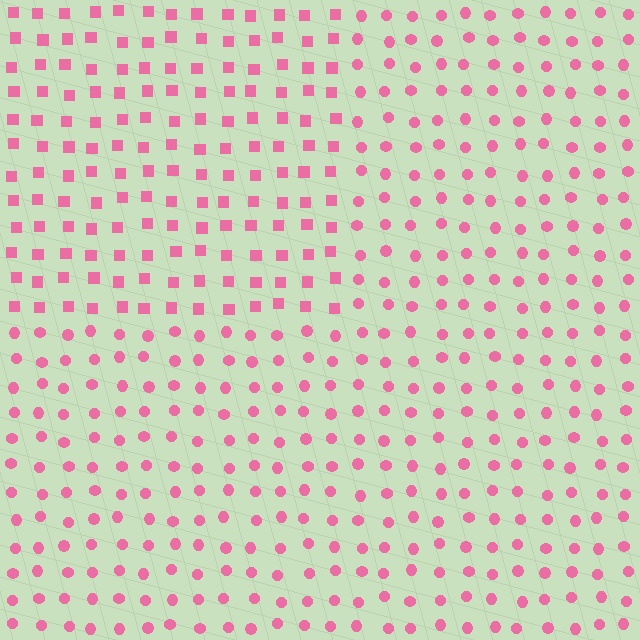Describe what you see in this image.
The image is filled with small pink elements arranged in a uniform grid. A rectangle-shaped region contains squares, while the surrounding area contains circles. The boundary is defined purely by the change in element shape.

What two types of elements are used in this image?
The image uses squares inside the rectangle region and circles outside it.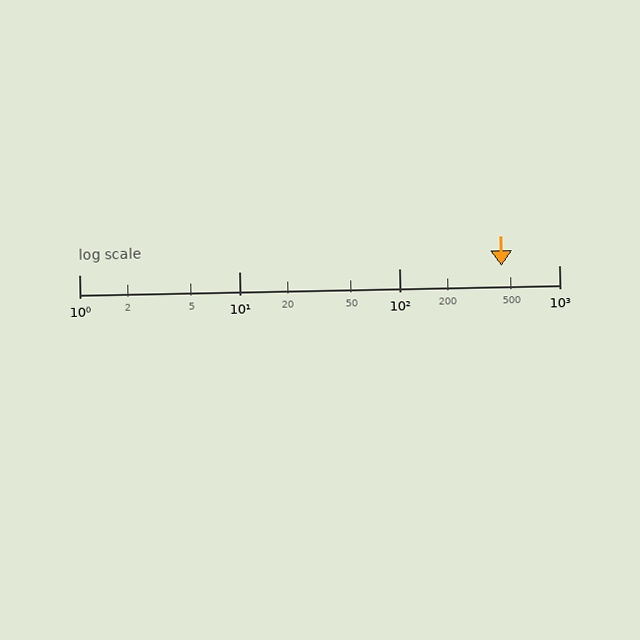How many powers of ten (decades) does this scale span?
The scale spans 3 decades, from 1 to 1000.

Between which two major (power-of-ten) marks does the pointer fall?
The pointer is between 100 and 1000.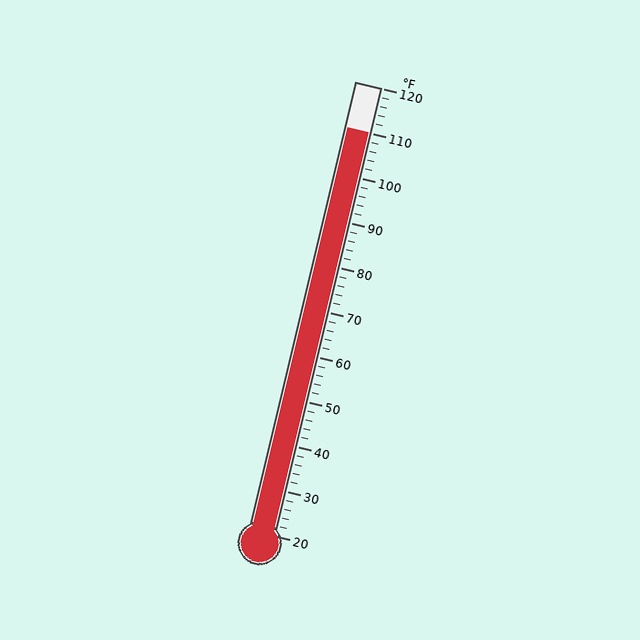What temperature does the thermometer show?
The thermometer shows approximately 110°F.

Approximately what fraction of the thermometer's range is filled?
The thermometer is filled to approximately 90% of its range.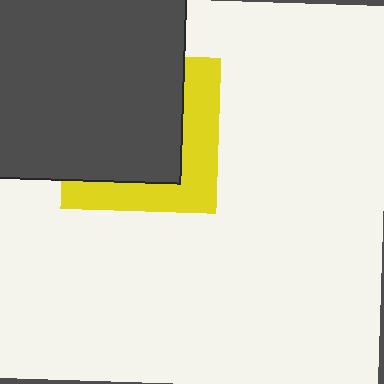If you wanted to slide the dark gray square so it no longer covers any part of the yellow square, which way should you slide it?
Slide it toward the upper-left — that is the most direct way to separate the two shapes.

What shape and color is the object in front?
The object in front is a dark gray square.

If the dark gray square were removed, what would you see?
You would see the complete yellow square.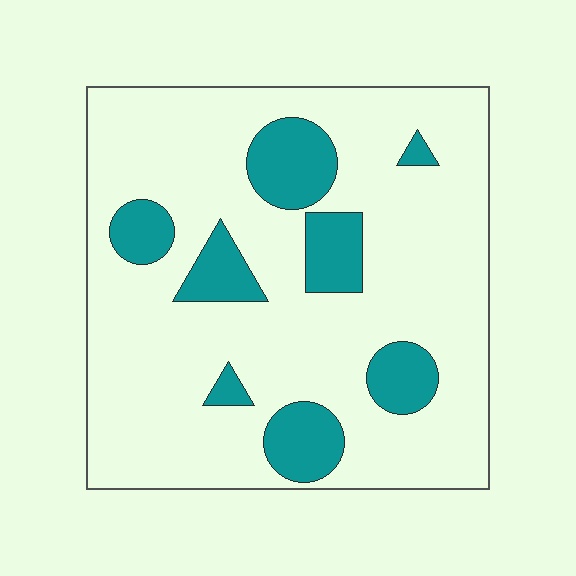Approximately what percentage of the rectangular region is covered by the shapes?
Approximately 20%.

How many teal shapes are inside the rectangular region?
8.